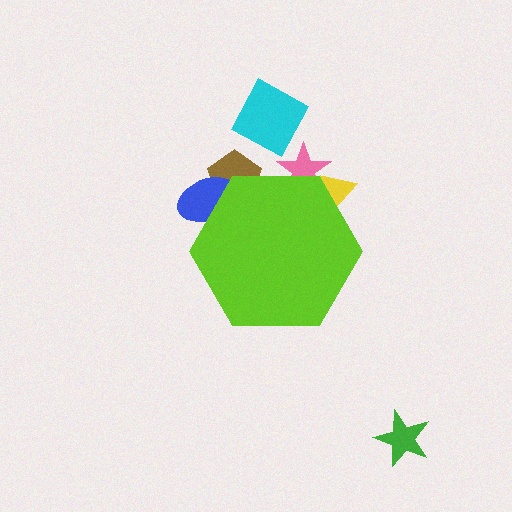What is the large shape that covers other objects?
A lime hexagon.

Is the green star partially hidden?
No, the green star is fully visible.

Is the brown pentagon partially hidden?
Yes, the brown pentagon is partially hidden behind the lime hexagon.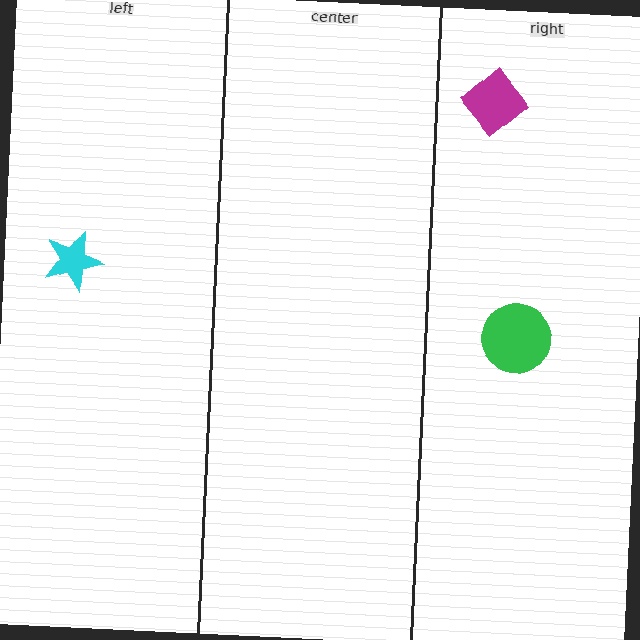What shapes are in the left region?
The cyan star.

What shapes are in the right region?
The green circle, the magenta diamond.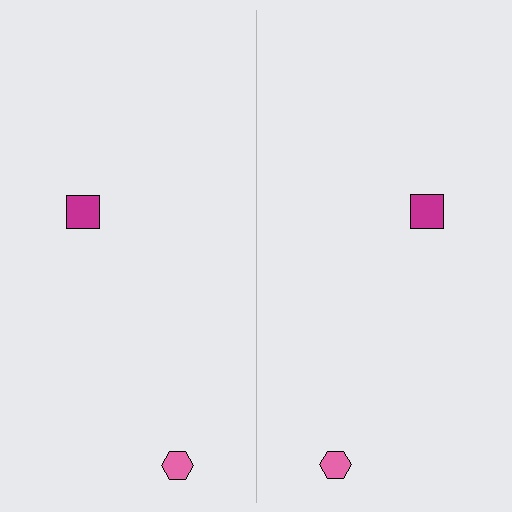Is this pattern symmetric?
Yes, this pattern has bilateral (reflection) symmetry.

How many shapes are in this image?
There are 4 shapes in this image.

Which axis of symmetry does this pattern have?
The pattern has a vertical axis of symmetry running through the center of the image.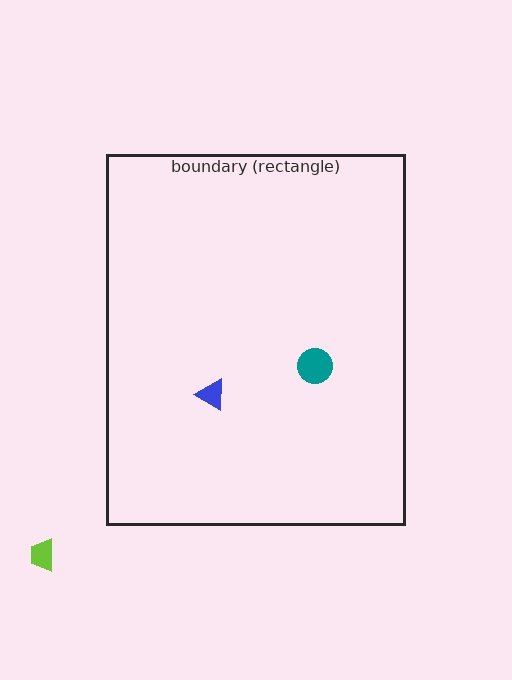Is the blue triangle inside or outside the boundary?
Inside.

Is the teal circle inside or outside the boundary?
Inside.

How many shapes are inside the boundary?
2 inside, 1 outside.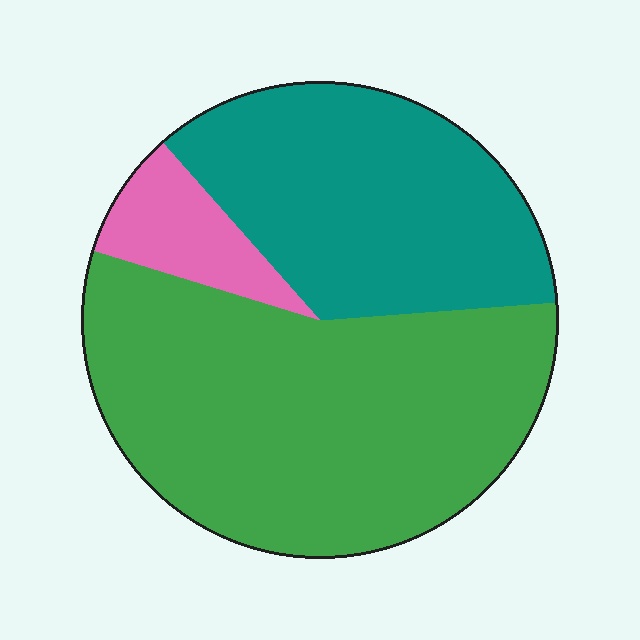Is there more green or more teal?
Green.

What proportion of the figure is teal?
Teal takes up between a third and a half of the figure.